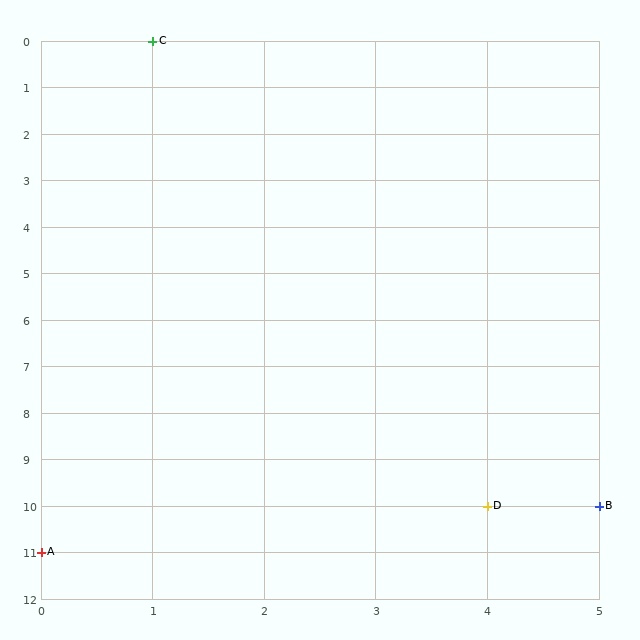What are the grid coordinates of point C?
Point C is at grid coordinates (1, 0).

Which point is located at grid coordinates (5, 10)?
Point B is at (5, 10).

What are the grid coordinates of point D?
Point D is at grid coordinates (4, 10).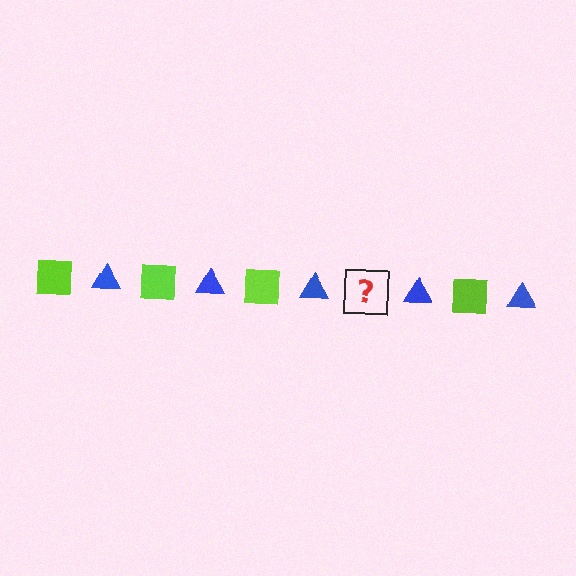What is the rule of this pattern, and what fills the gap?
The rule is that the pattern alternates between lime square and blue triangle. The gap should be filled with a lime square.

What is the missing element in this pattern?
The missing element is a lime square.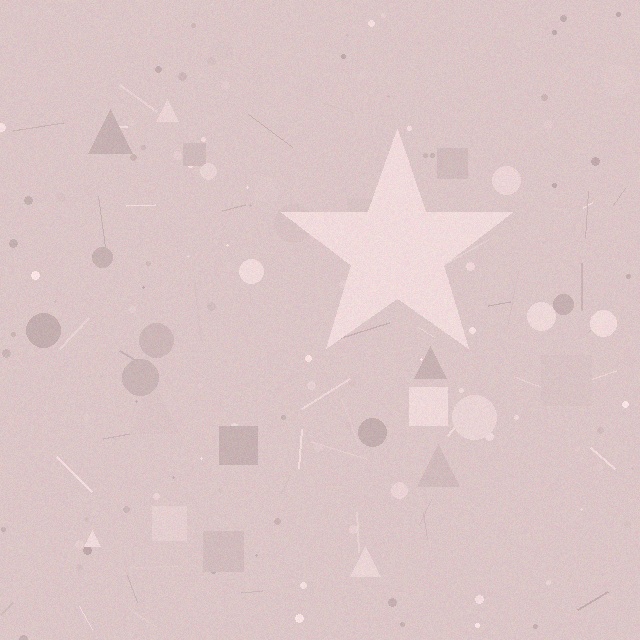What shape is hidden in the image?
A star is hidden in the image.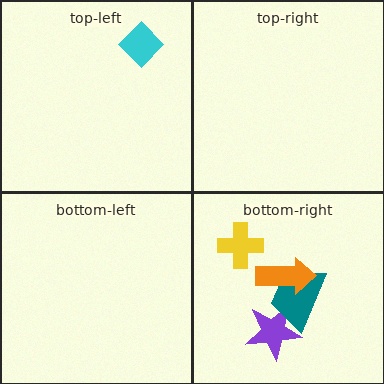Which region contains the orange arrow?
The bottom-right region.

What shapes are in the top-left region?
The cyan diamond.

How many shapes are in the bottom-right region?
4.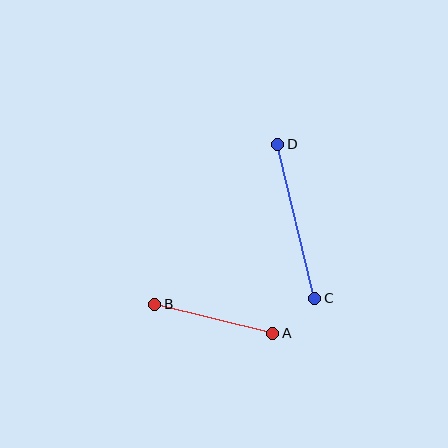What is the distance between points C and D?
The distance is approximately 159 pixels.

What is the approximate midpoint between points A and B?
The midpoint is at approximately (214, 319) pixels.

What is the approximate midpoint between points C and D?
The midpoint is at approximately (296, 221) pixels.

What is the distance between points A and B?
The distance is approximately 122 pixels.